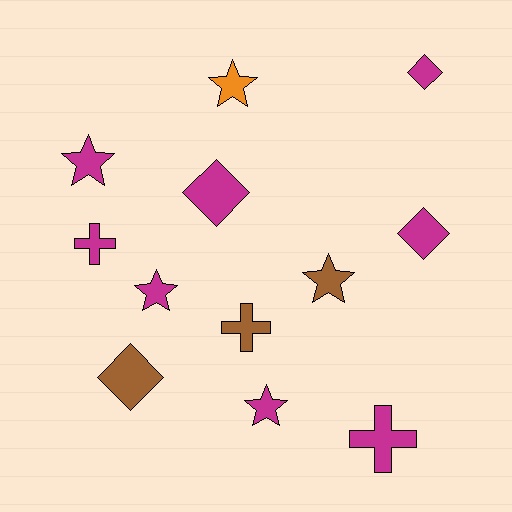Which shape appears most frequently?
Star, with 5 objects.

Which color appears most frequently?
Magenta, with 8 objects.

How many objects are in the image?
There are 12 objects.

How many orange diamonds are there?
There are no orange diamonds.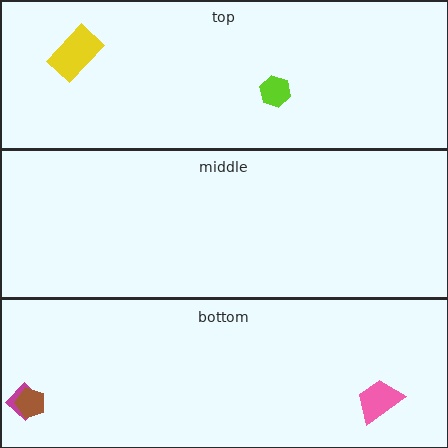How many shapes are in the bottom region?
3.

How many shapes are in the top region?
2.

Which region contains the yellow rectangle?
The top region.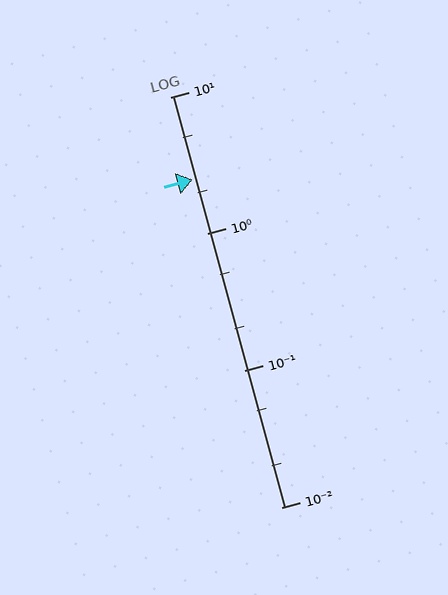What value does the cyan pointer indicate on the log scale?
The pointer indicates approximately 2.5.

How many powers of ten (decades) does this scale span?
The scale spans 3 decades, from 0.01 to 10.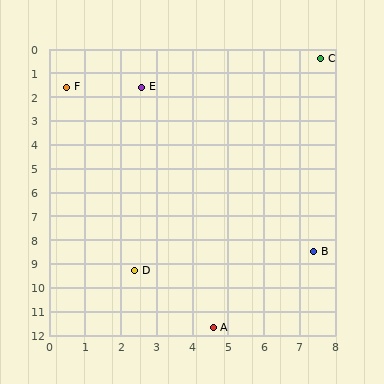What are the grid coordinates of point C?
Point C is at approximately (7.6, 0.4).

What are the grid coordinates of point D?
Point D is at approximately (2.4, 9.3).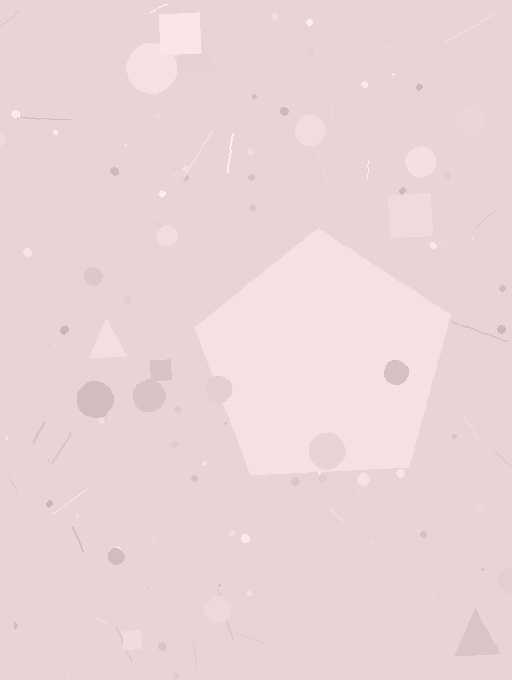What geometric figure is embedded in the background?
A pentagon is embedded in the background.